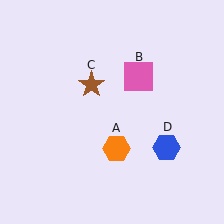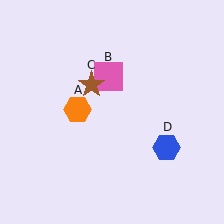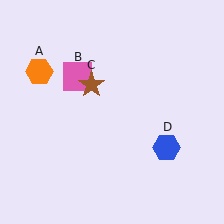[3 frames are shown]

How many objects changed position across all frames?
2 objects changed position: orange hexagon (object A), pink square (object B).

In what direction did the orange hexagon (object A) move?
The orange hexagon (object A) moved up and to the left.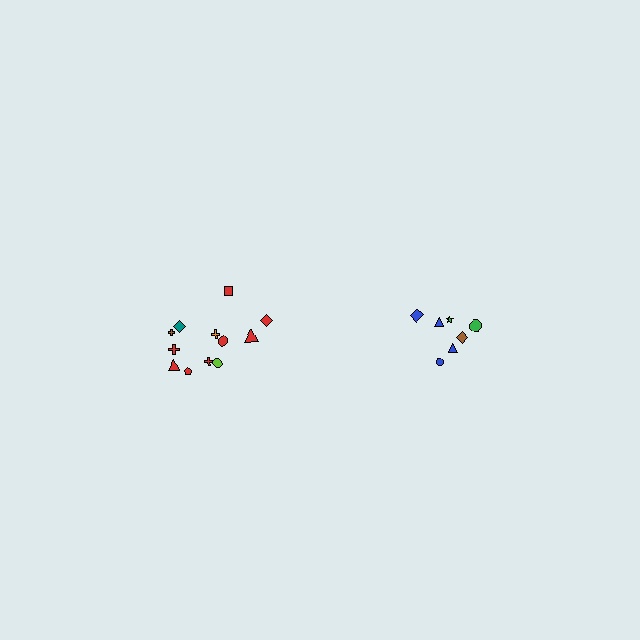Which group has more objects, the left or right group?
The left group.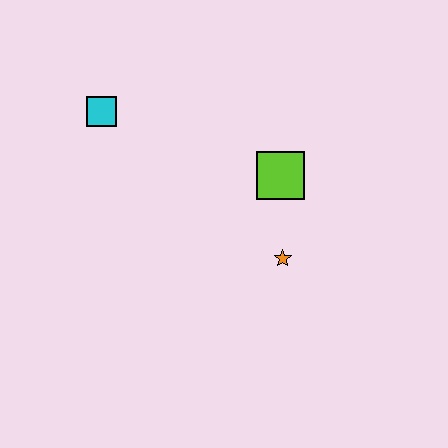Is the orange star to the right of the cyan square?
Yes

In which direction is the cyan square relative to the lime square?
The cyan square is to the left of the lime square.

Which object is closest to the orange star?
The lime square is closest to the orange star.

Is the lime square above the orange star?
Yes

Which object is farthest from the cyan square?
The orange star is farthest from the cyan square.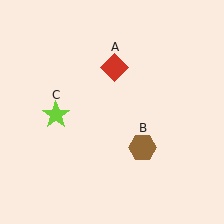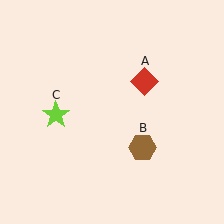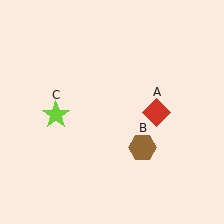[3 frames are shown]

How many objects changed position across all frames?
1 object changed position: red diamond (object A).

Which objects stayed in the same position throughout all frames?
Brown hexagon (object B) and lime star (object C) remained stationary.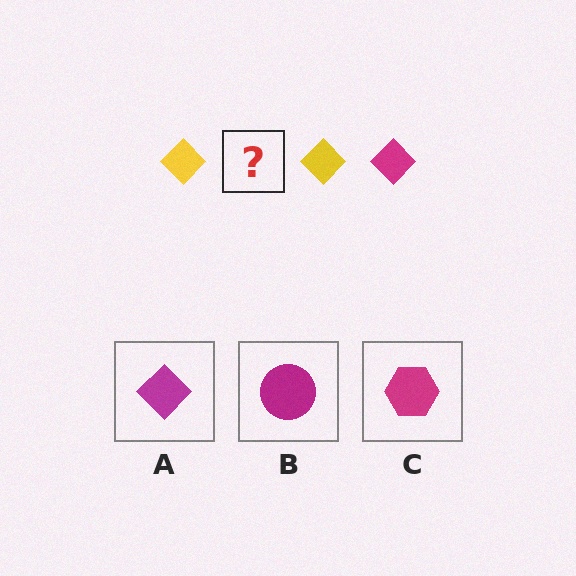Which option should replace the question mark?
Option A.